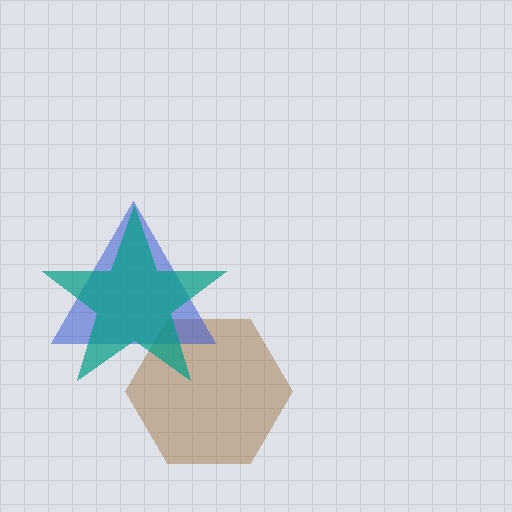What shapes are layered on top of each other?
The layered shapes are: a brown hexagon, a blue triangle, a teal star.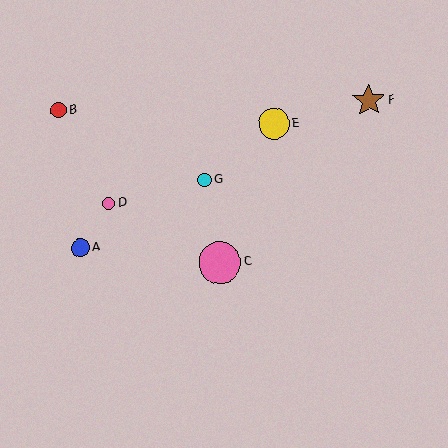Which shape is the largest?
The pink circle (labeled C) is the largest.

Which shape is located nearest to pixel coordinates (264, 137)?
The yellow circle (labeled E) at (274, 124) is nearest to that location.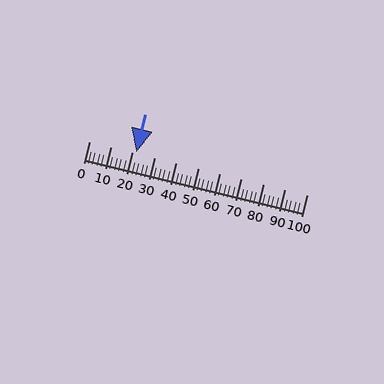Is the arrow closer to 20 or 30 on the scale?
The arrow is closer to 20.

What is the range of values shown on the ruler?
The ruler shows values from 0 to 100.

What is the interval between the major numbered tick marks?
The major tick marks are spaced 10 units apart.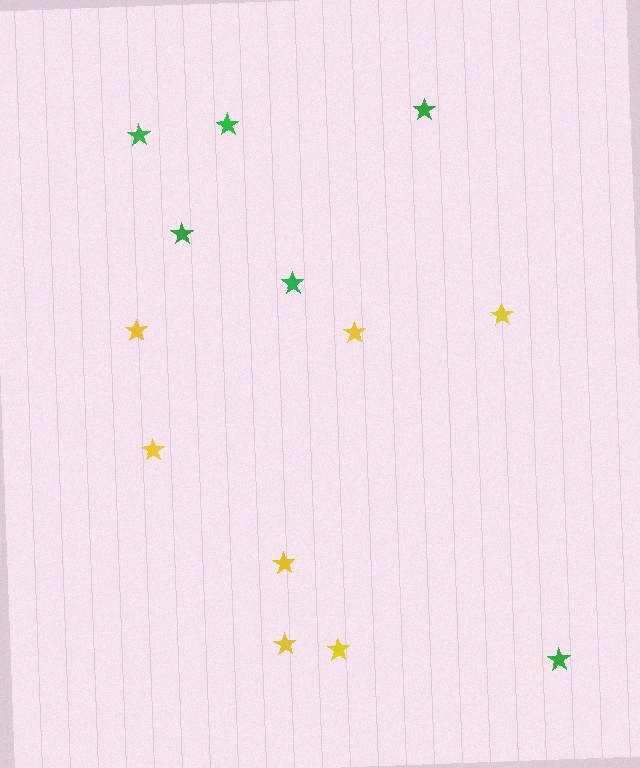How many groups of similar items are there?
There are 2 groups: one group of green stars (6) and one group of yellow stars (7).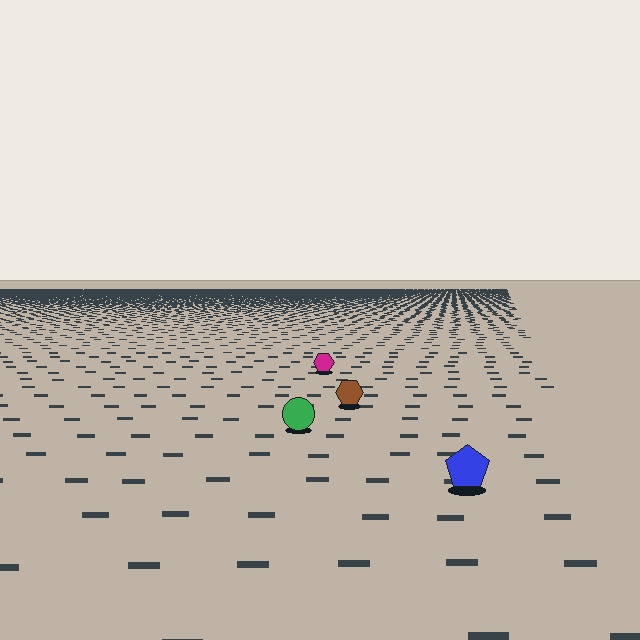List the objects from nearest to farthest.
From nearest to farthest: the blue pentagon, the green circle, the brown hexagon, the magenta hexagon.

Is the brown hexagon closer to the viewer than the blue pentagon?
No. The blue pentagon is closer — you can tell from the texture gradient: the ground texture is coarser near it.